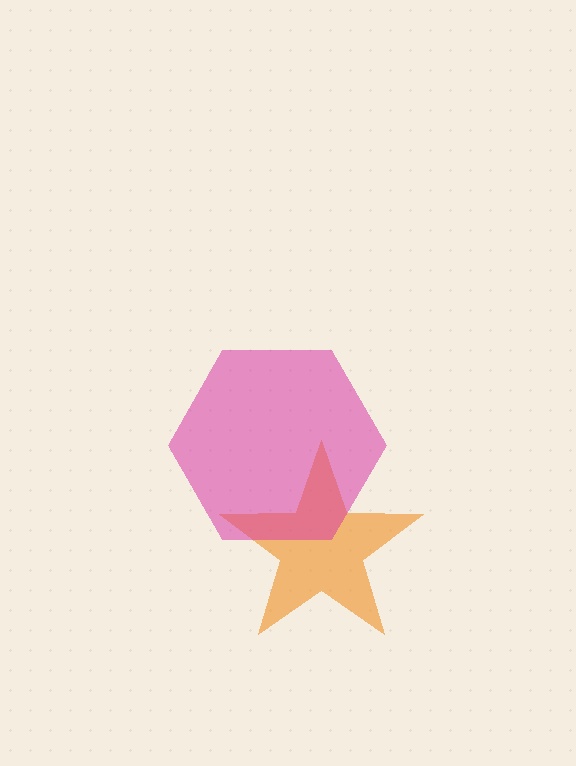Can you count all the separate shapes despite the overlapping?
Yes, there are 2 separate shapes.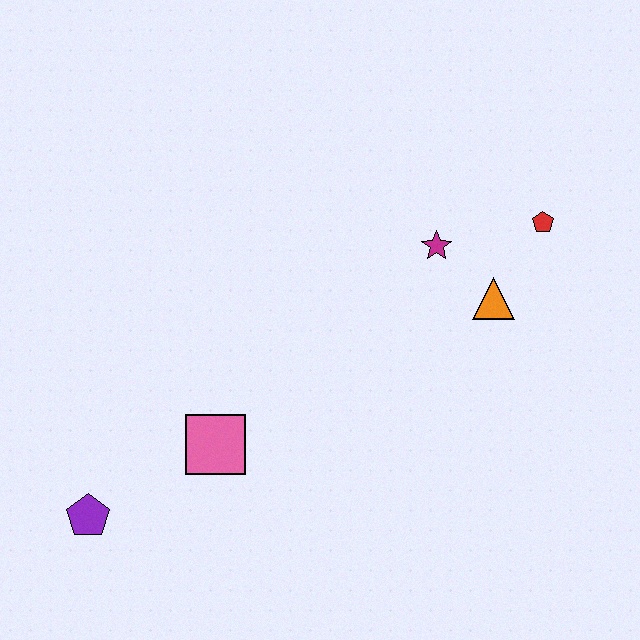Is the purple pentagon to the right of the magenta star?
No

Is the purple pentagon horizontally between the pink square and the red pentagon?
No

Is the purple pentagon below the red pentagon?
Yes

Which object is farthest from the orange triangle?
The purple pentagon is farthest from the orange triangle.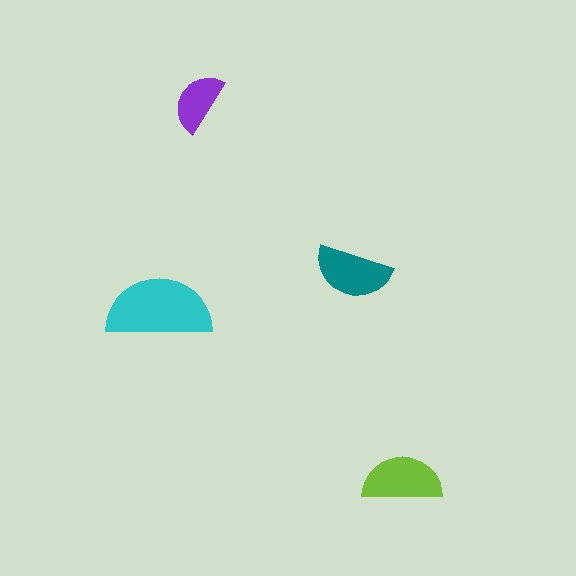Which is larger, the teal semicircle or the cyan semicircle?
The cyan one.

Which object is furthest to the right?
The lime semicircle is rightmost.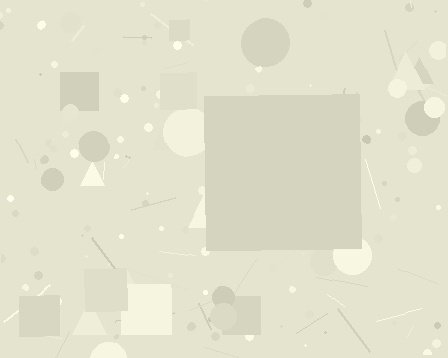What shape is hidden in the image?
A square is hidden in the image.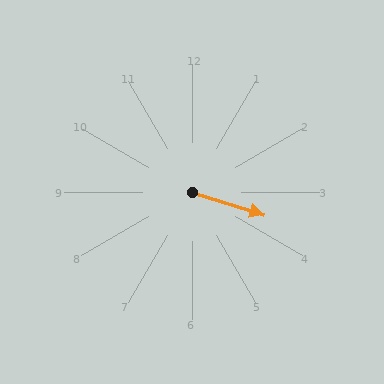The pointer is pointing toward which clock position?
Roughly 4 o'clock.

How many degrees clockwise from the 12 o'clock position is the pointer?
Approximately 108 degrees.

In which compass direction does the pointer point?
East.